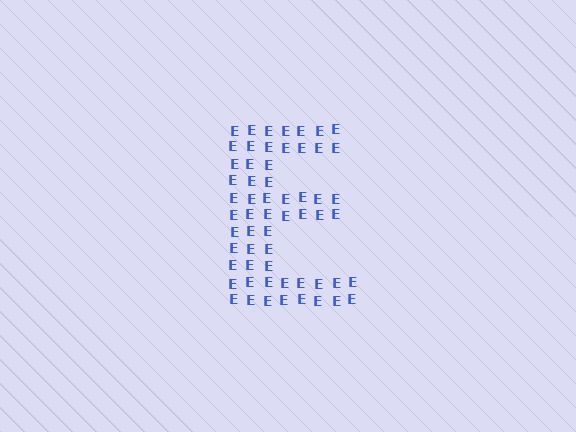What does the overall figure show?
The overall figure shows the letter E.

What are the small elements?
The small elements are letter E's.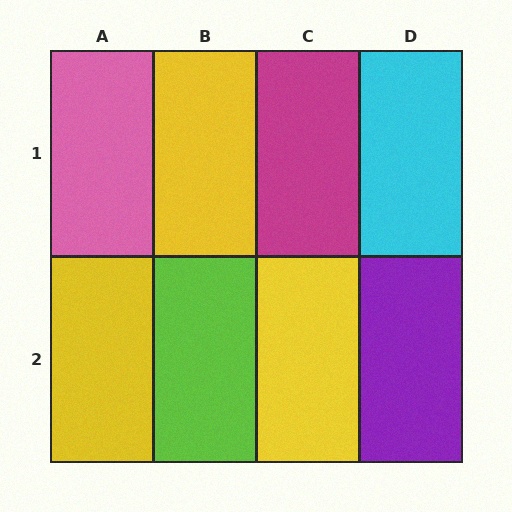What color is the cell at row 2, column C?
Yellow.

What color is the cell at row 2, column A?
Yellow.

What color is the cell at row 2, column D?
Purple.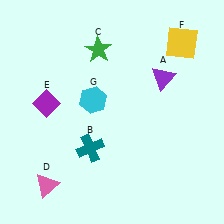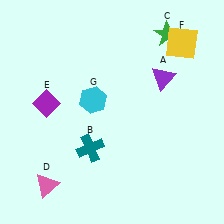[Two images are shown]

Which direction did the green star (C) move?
The green star (C) moved right.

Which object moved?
The green star (C) moved right.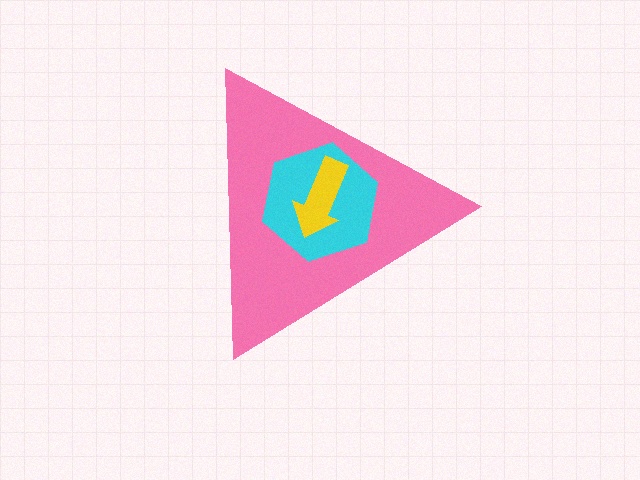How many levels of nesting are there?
3.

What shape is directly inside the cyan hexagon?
The yellow arrow.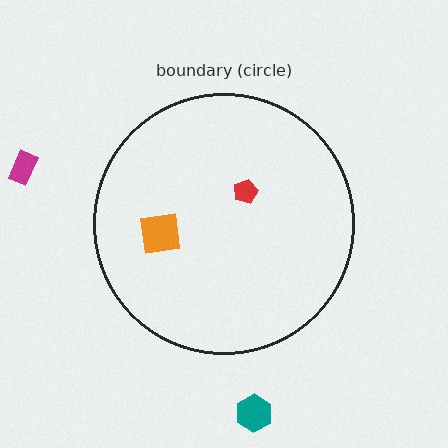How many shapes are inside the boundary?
2 inside, 2 outside.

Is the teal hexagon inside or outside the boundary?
Outside.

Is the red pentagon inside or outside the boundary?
Inside.